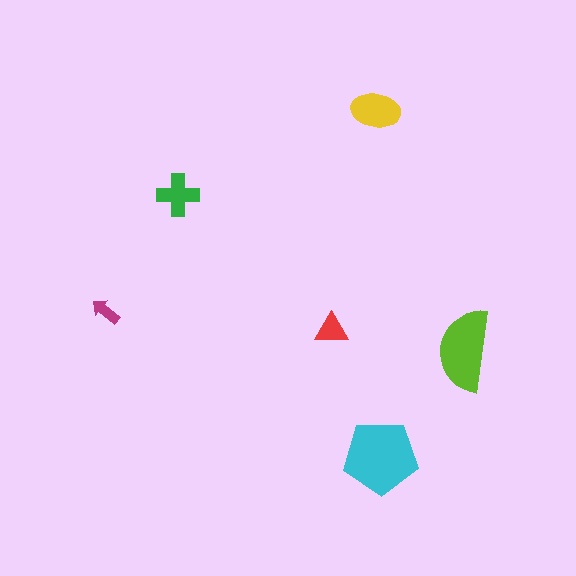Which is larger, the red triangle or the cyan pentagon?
The cyan pentagon.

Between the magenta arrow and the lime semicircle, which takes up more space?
The lime semicircle.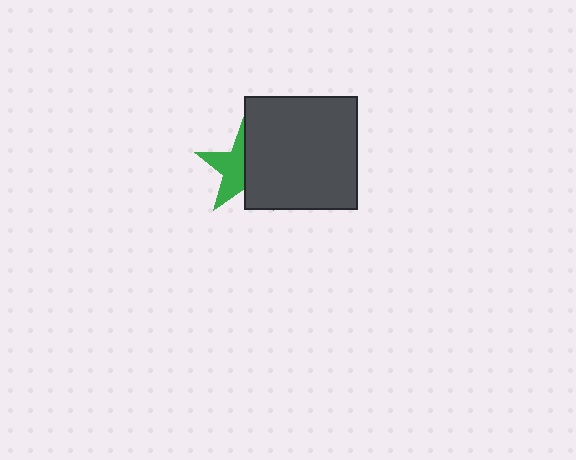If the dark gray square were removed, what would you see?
You would see the complete green star.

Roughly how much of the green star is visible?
About half of it is visible (roughly 50%).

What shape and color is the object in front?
The object in front is a dark gray square.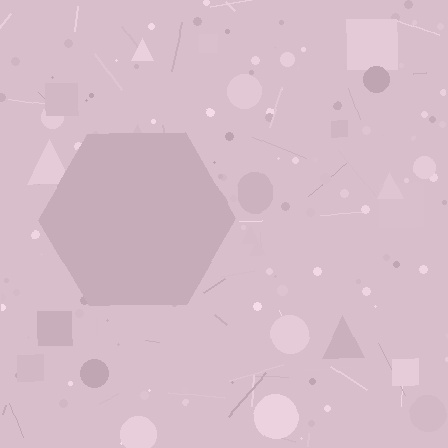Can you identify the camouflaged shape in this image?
The camouflaged shape is a hexagon.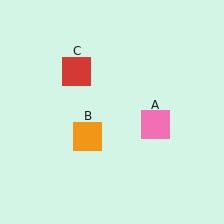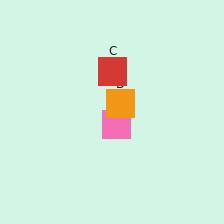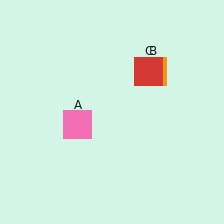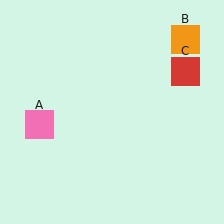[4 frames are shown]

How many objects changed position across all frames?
3 objects changed position: pink square (object A), orange square (object B), red square (object C).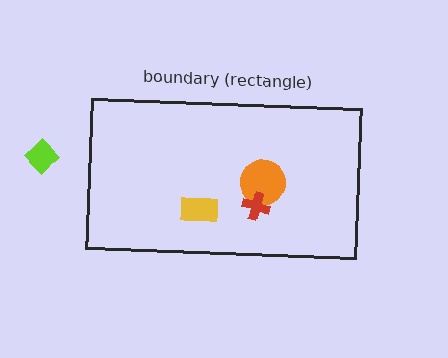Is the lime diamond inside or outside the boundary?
Outside.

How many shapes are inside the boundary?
3 inside, 1 outside.